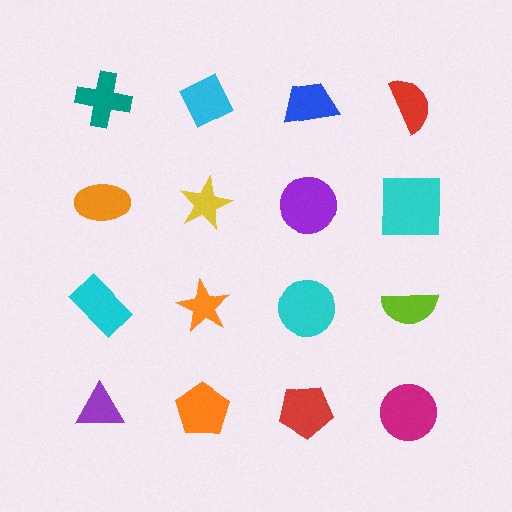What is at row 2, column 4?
A cyan square.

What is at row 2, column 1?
An orange ellipse.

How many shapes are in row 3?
4 shapes.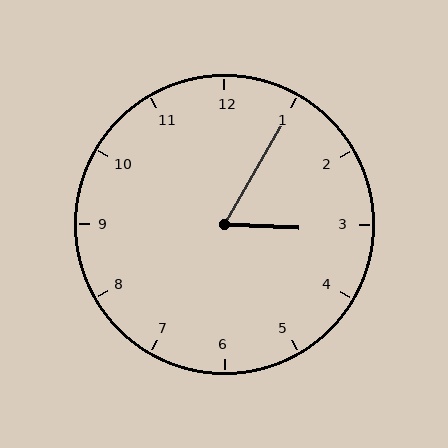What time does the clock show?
3:05.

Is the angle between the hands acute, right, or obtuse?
It is acute.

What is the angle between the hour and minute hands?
Approximately 62 degrees.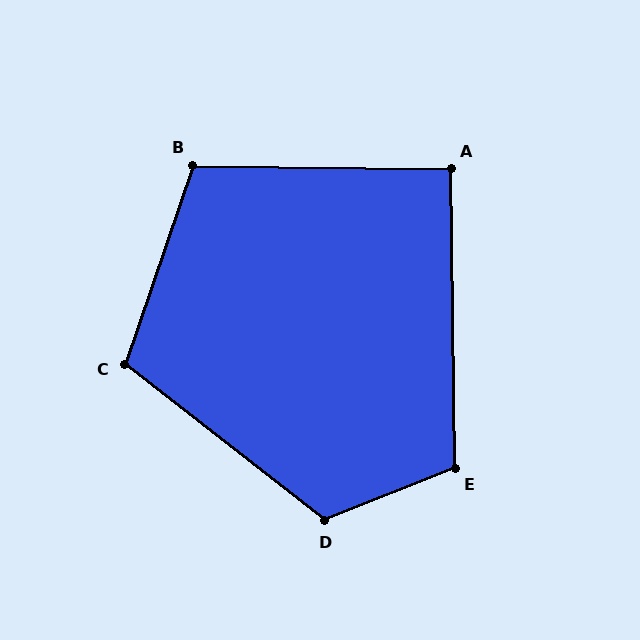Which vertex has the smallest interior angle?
A, at approximately 91 degrees.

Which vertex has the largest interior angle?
D, at approximately 120 degrees.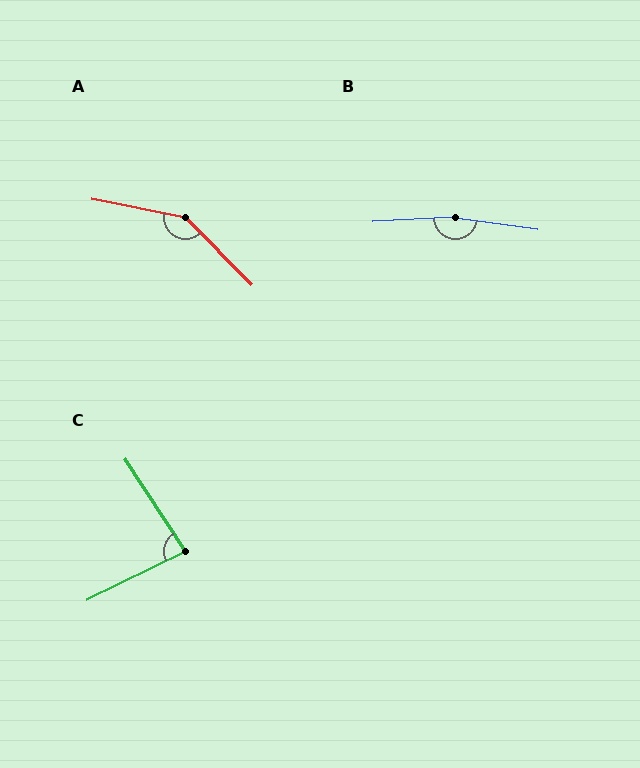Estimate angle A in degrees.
Approximately 146 degrees.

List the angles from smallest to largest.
C (83°), A (146°), B (169°).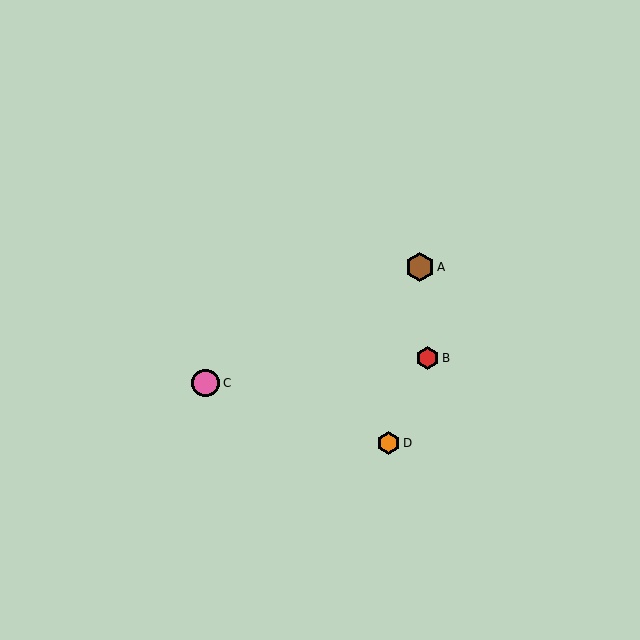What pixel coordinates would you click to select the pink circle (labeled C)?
Click at (206, 383) to select the pink circle C.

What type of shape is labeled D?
Shape D is an orange hexagon.